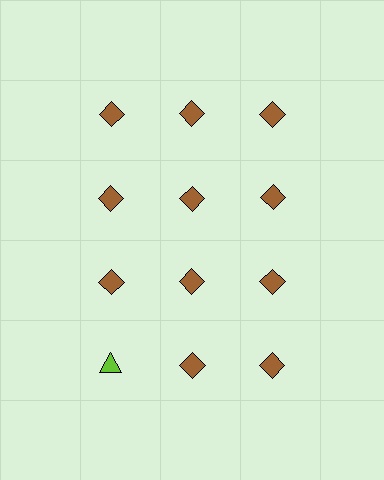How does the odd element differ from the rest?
It differs in both color (lime instead of brown) and shape (triangle instead of diamond).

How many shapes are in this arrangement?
There are 12 shapes arranged in a grid pattern.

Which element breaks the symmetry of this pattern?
The lime triangle in the fourth row, leftmost column breaks the symmetry. All other shapes are brown diamonds.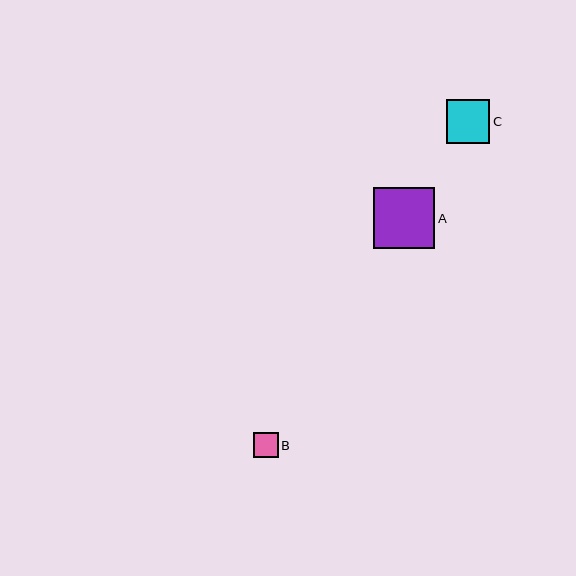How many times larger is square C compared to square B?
Square C is approximately 1.7 times the size of square B.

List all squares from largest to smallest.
From largest to smallest: A, C, B.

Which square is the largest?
Square A is the largest with a size of approximately 61 pixels.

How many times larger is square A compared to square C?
Square A is approximately 1.4 times the size of square C.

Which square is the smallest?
Square B is the smallest with a size of approximately 25 pixels.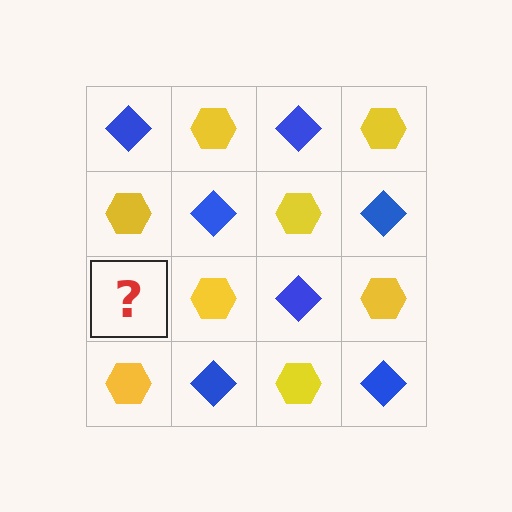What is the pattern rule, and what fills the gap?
The rule is that it alternates blue diamond and yellow hexagon in a checkerboard pattern. The gap should be filled with a blue diamond.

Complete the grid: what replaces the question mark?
The question mark should be replaced with a blue diamond.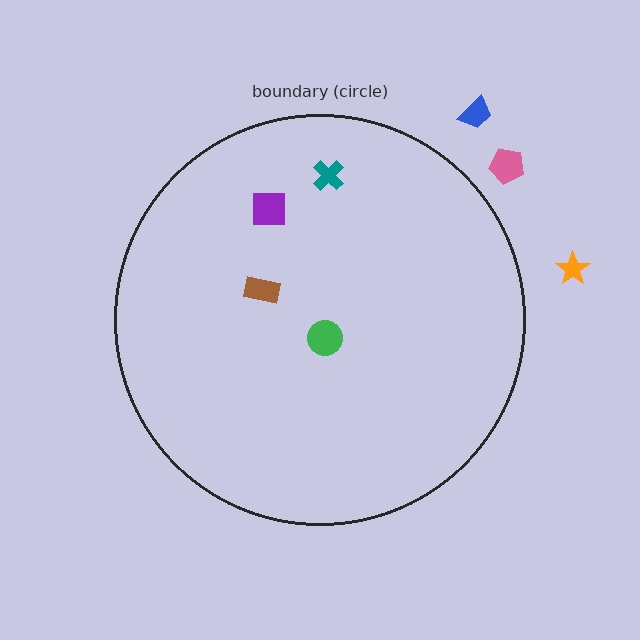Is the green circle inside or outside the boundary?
Inside.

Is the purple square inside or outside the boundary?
Inside.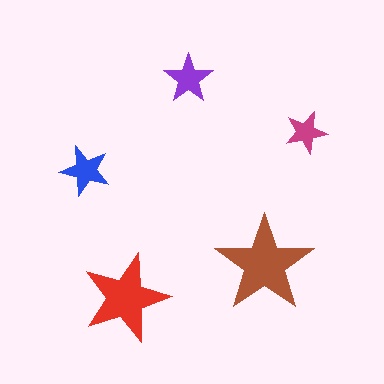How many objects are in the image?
There are 5 objects in the image.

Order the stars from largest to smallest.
the brown one, the red one, the blue one, the purple one, the magenta one.